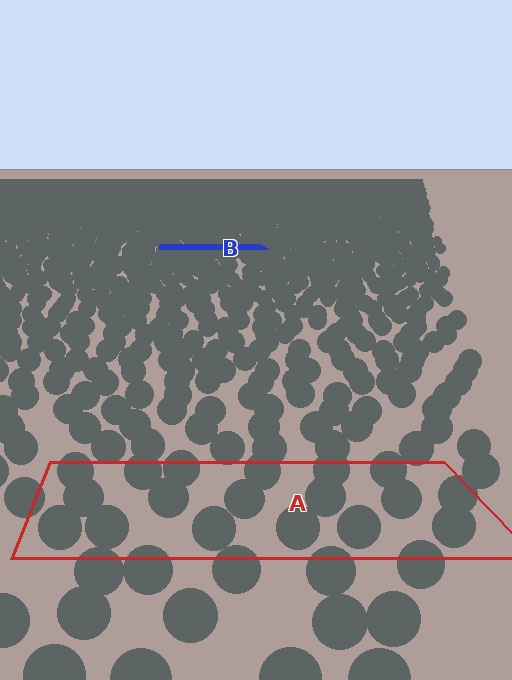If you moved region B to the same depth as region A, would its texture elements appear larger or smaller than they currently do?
They would appear larger. At a closer depth, the same texture elements are projected at a bigger on-screen size.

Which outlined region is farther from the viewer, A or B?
Region B is farther from the viewer — the texture elements inside it appear smaller and more densely packed.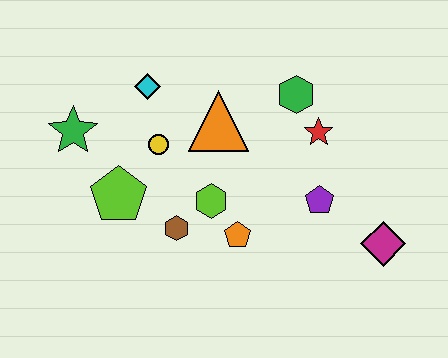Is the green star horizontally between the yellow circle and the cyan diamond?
No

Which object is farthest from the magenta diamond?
The green star is farthest from the magenta diamond.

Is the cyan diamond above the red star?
Yes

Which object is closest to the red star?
The green hexagon is closest to the red star.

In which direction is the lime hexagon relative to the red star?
The lime hexagon is to the left of the red star.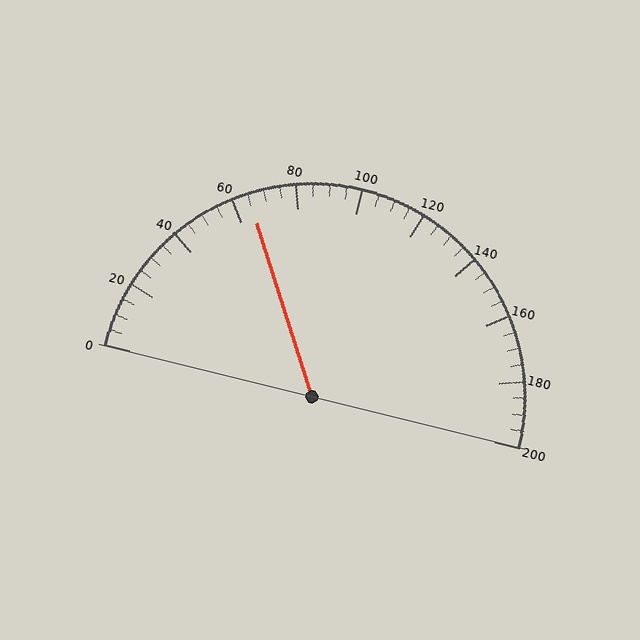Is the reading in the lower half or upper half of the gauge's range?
The reading is in the lower half of the range (0 to 200).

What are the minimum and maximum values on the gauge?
The gauge ranges from 0 to 200.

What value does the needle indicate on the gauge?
The needle indicates approximately 65.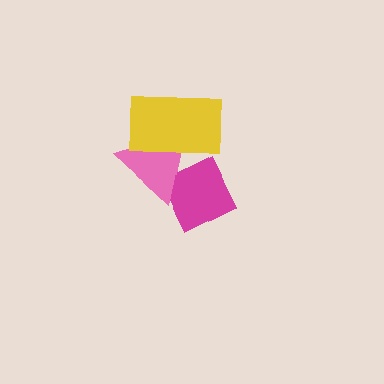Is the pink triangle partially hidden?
Yes, it is partially covered by another shape.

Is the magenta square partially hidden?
Yes, it is partially covered by another shape.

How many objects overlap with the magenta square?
1 object overlaps with the magenta square.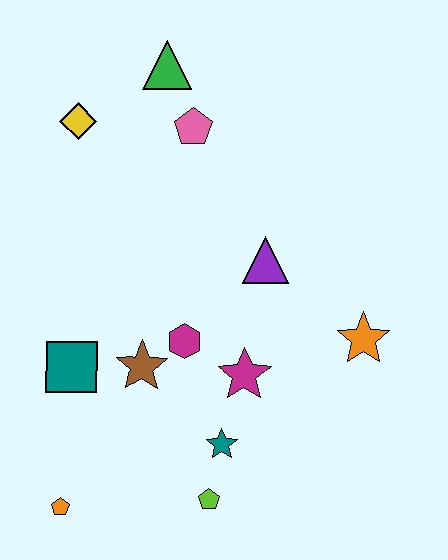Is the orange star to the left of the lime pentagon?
No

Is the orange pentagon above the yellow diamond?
No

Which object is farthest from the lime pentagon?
The green triangle is farthest from the lime pentagon.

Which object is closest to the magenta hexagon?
The brown star is closest to the magenta hexagon.